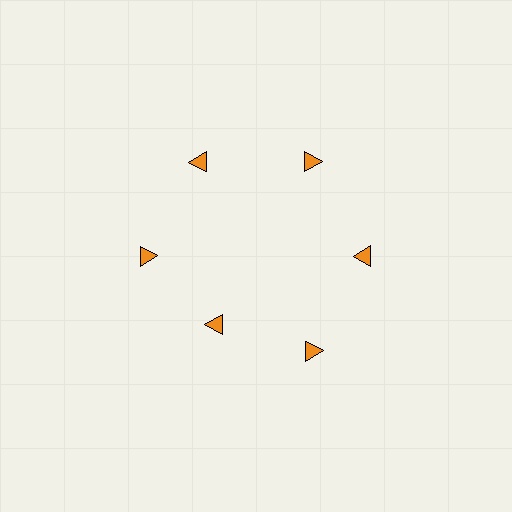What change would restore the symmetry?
The symmetry would be restored by moving it outward, back onto the ring so that all 6 triangles sit at equal angles and equal distance from the center.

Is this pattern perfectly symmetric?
No. The 6 orange triangles are arranged in a ring, but one element near the 7 o'clock position is pulled inward toward the center, breaking the 6-fold rotational symmetry.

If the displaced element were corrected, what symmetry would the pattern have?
It would have 6-fold rotational symmetry — the pattern would map onto itself every 60 degrees.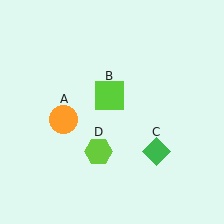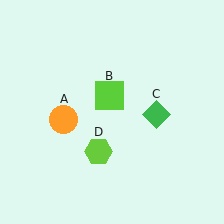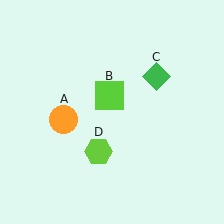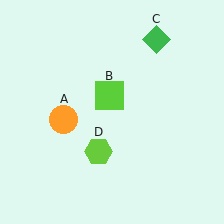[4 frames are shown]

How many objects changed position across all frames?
1 object changed position: green diamond (object C).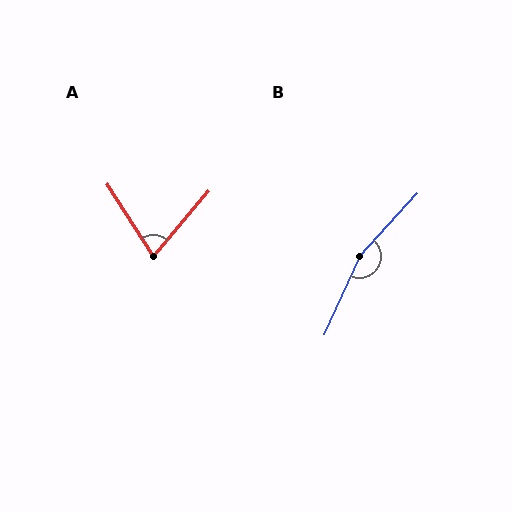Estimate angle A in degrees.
Approximately 73 degrees.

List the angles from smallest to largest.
A (73°), B (161°).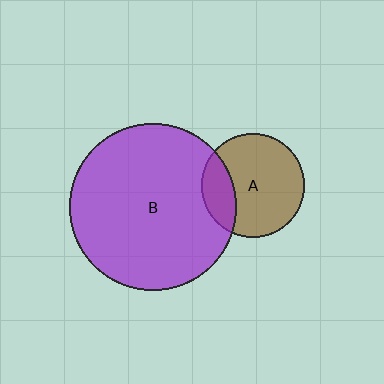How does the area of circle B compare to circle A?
Approximately 2.6 times.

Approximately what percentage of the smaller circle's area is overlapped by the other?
Approximately 25%.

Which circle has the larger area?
Circle B (purple).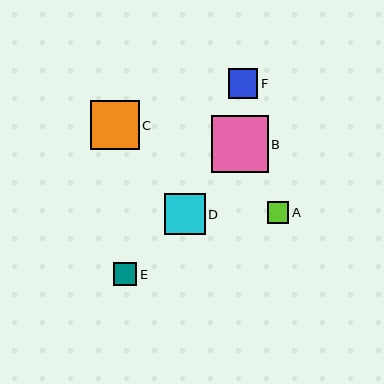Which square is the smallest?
Square A is the smallest with a size of approximately 21 pixels.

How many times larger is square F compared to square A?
Square F is approximately 1.4 times the size of square A.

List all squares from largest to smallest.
From largest to smallest: B, C, D, F, E, A.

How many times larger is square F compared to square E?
Square F is approximately 1.3 times the size of square E.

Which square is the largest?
Square B is the largest with a size of approximately 57 pixels.